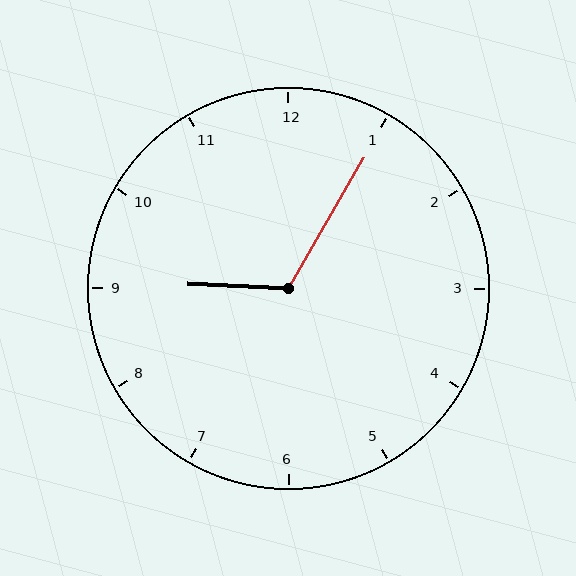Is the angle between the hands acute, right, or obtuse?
It is obtuse.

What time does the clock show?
9:05.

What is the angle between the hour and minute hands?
Approximately 118 degrees.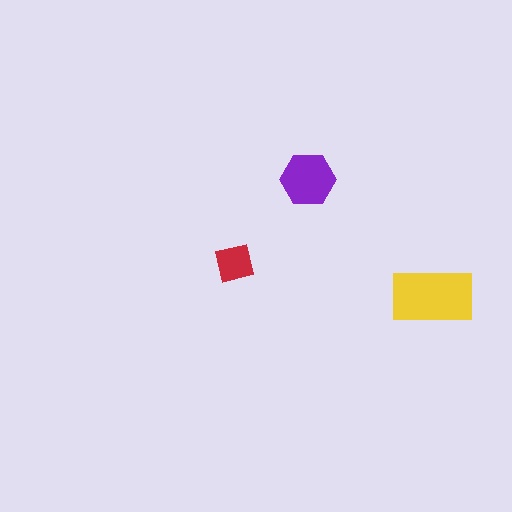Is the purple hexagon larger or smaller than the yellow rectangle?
Smaller.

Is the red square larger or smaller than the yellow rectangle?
Smaller.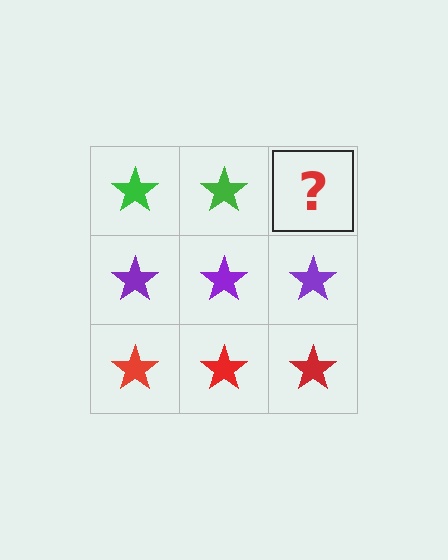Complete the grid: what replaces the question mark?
The question mark should be replaced with a green star.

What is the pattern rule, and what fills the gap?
The rule is that each row has a consistent color. The gap should be filled with a green star.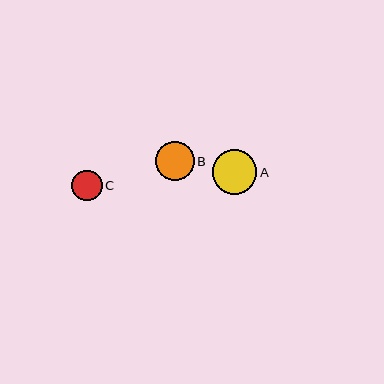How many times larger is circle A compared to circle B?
Circle A is approximately 1.2 times the size of circle B.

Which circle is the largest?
Circle A is the largest with a size of approximately 45 pixels.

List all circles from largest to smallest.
From largest to smallest: A, B, C.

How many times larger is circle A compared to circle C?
Circle A is approximately 1.5 times the size of circle C.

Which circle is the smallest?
Circle C is the smallest with a size of approximately 30 pixels.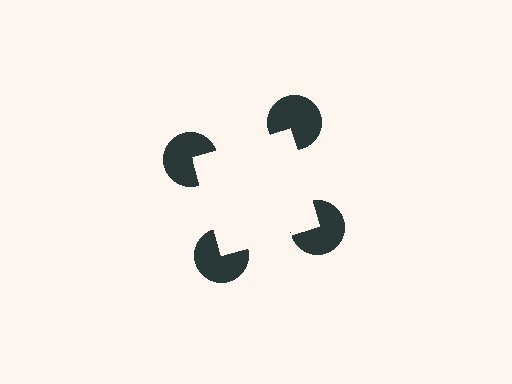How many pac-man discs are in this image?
There are 4 — one at each vertex of the illusory square.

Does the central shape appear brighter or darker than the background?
It typically appears slightly brighter than the background, even though no actual brightness change is drawn.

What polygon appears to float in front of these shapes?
An illusory square — its edges are inferred from the aligned wedge cuts in the pac-man discs, not physically drawn.